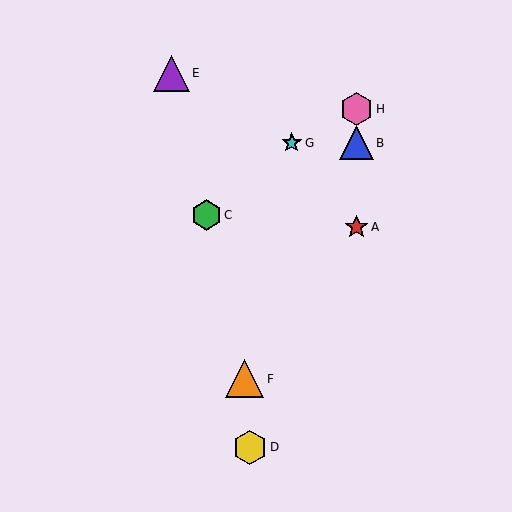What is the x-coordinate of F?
Object F is at x≈245.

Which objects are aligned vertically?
Objects A, B, H are aligned vertically.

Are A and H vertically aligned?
Yes, both are at x≈357.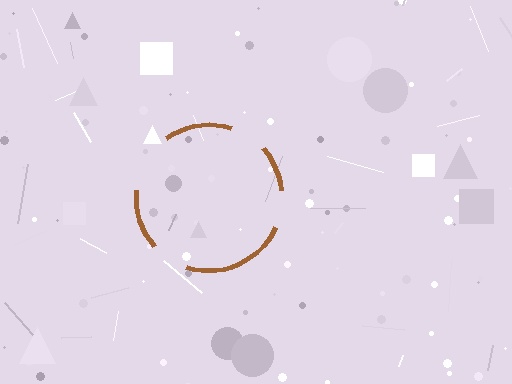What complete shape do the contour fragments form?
The contour fragments form a circle.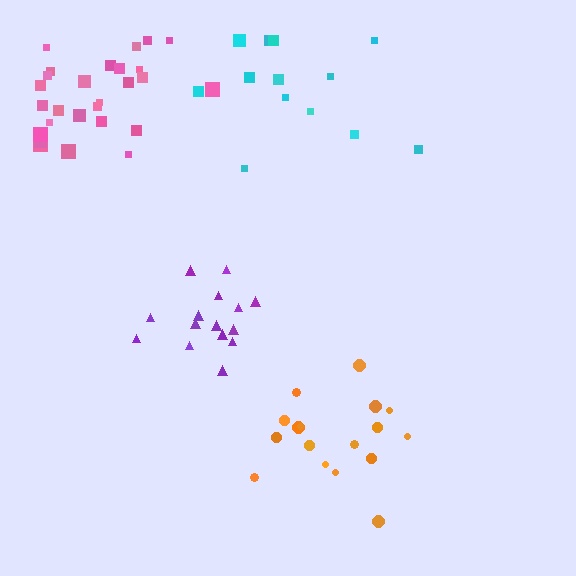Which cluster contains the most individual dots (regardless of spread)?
Pink (27).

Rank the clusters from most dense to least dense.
pink, orange, purple, cyan.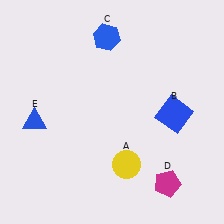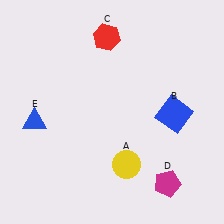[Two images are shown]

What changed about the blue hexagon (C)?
In Image 1, C is blue. In Image 2, it changed to red.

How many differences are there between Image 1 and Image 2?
There is 1 difference between the two images.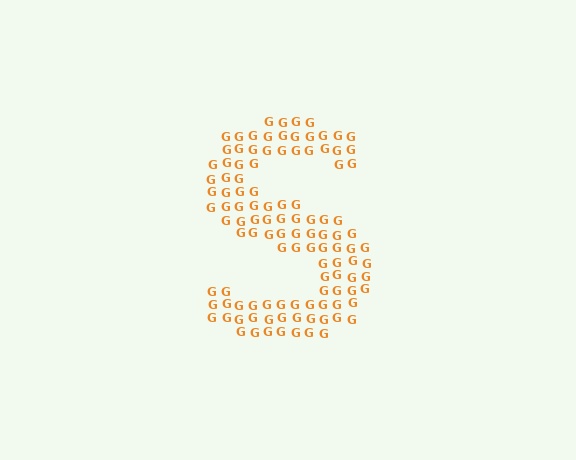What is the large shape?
The large shape is the letter S.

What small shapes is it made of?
It is made of small letter G's.